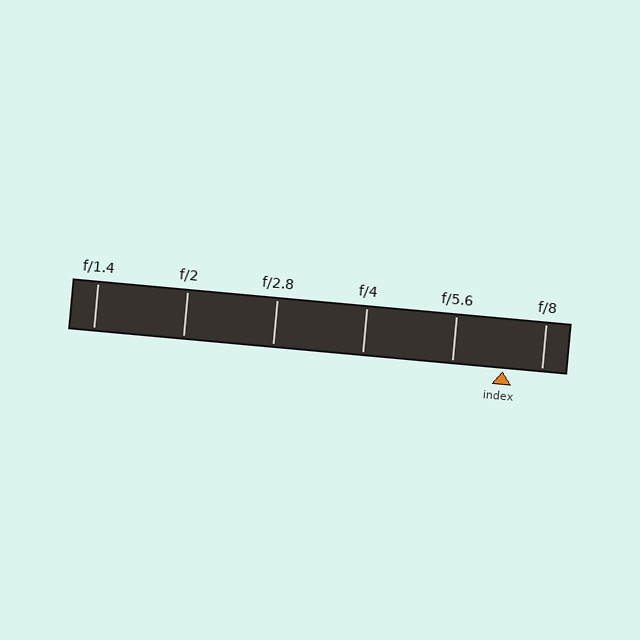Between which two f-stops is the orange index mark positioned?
The index mark is between f/5.6 and f/8.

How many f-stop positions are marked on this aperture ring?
There are 6 f-stop positions marked.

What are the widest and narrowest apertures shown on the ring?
The widest aperture shown is f/1.4 and the narrowest is f/8.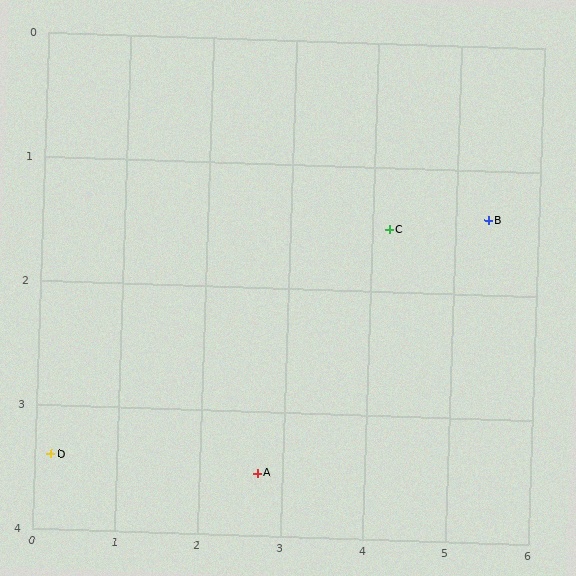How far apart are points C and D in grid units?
Points C and D are about 4.4 grid units apart.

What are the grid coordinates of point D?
Point D is at approximately (0.2, 3.4).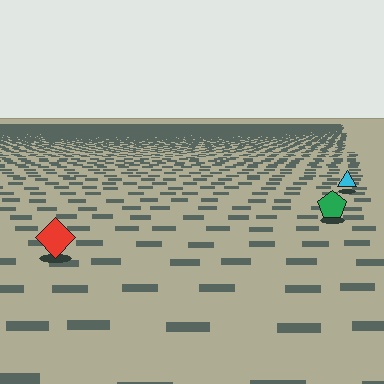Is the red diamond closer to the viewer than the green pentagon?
Yes. The red diamond is closer — you can tell from the texture gradient: the ground texture is coarser near it.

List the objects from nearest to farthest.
From nearest to farthest: the red diamond, the green pentagon, the cyan triangle.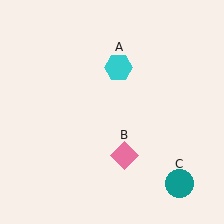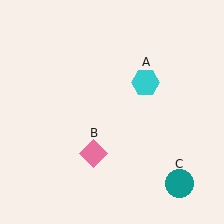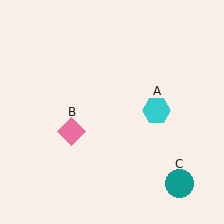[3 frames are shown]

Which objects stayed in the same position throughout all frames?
Teal circle (object C) remained stationary.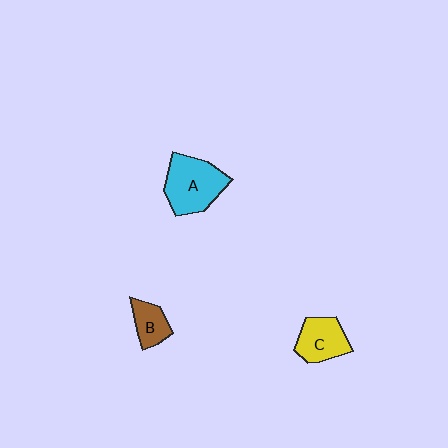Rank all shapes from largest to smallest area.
From largest to smallest: A (cyan), C (yellow), B (brown).